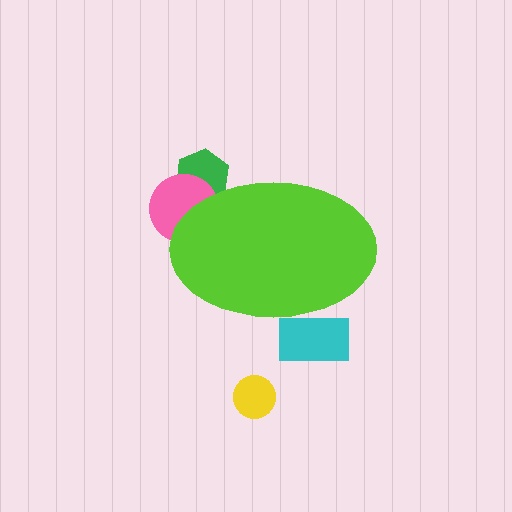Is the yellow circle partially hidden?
No, the yellow circle is fully visible.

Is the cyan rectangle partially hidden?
Yes, the cyan rectangle is partially hidden behind the lime ellipse.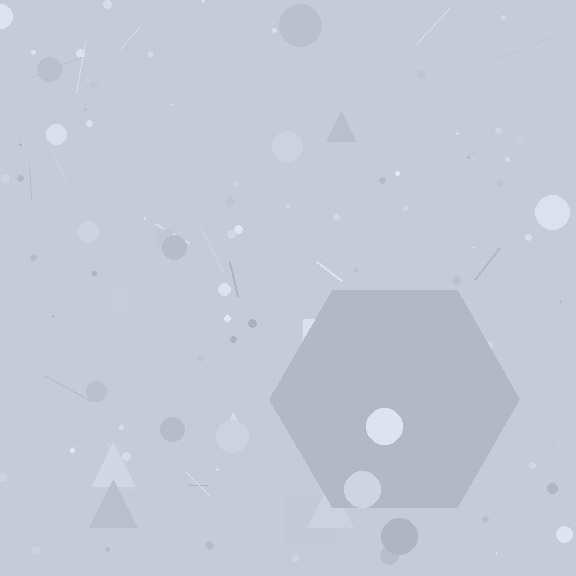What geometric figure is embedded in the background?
A hexagon is embedded in the background.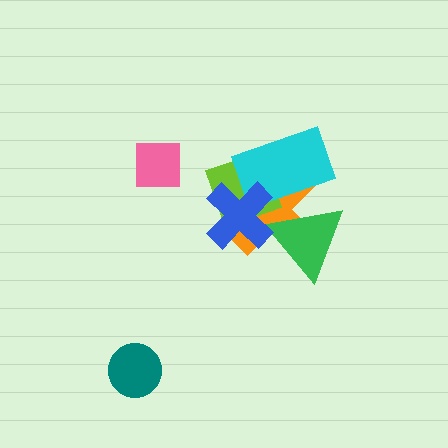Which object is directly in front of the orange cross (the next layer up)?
The green triangle is directly in front of the orange cross.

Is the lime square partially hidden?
Yes, it is partially covered by another shape.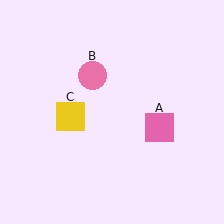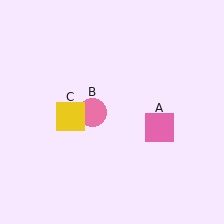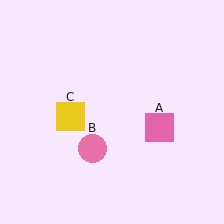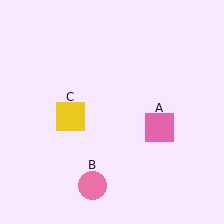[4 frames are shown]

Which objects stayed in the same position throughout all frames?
Pink square (object A) and yellow square (object C) remained stationary.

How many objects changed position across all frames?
1 object changed position: pink circle (object B).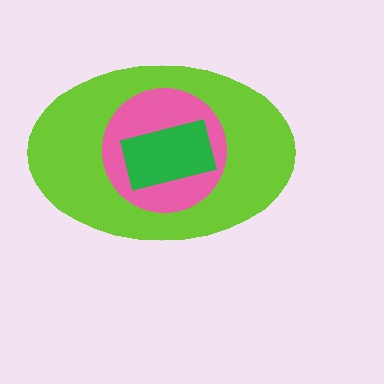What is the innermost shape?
The green rectangle.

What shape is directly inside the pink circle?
The green rectangle.